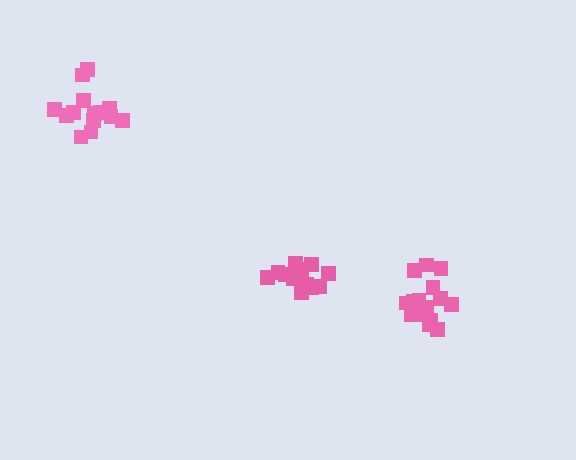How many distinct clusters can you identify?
There are 3 distinct clusters.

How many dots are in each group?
Group 1: 14 dots, Group 2: 14 dots, Group 3: 16 dots (44 total).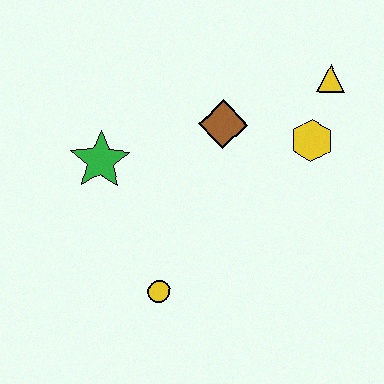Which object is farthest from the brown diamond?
The yellow circle is farthest from the brown diamond.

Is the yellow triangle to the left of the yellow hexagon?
No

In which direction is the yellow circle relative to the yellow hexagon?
The yellow circle is below the yellow hexagon.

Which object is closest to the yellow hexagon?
The yellow triangle is closest to the yellow hexagon.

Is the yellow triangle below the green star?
No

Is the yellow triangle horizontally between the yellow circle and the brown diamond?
No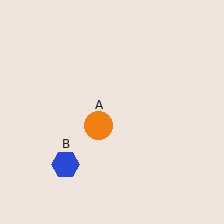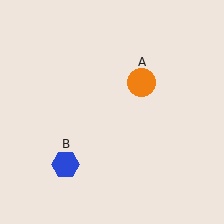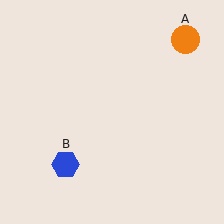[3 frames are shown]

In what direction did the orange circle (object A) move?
The orange circle (object A) moved up and to the right.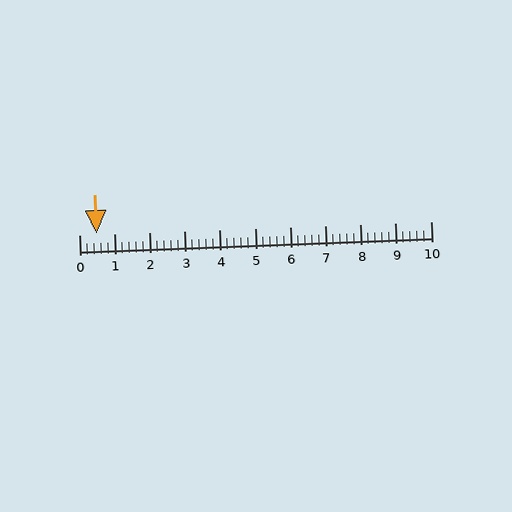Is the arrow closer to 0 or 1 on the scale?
The arrow is closer to 1.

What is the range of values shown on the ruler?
The ruler shows values from 0 to 10.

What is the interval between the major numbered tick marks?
The major tick marks are spaced 1 units apart.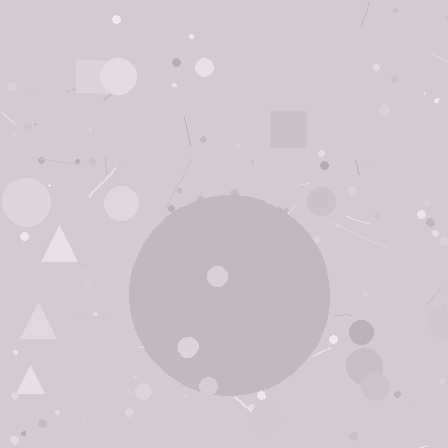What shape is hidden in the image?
A circle is hidden in the image.